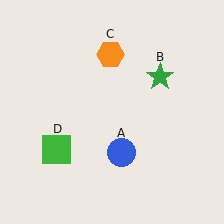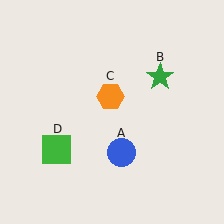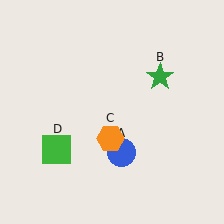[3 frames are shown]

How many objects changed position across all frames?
1 object changed position: orange hexagon (object C).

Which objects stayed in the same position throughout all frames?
Blue circle (object A) and green star (object B) and green square (object D) remained stationary.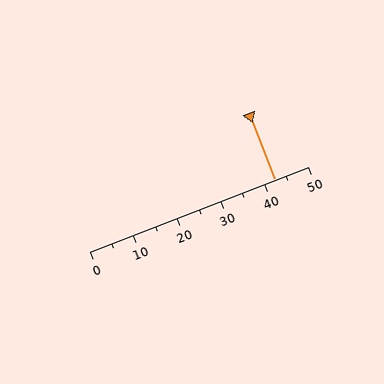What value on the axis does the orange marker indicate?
The marker indicates approximately 42.5.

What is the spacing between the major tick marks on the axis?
The major ticks are spaced 10 apart.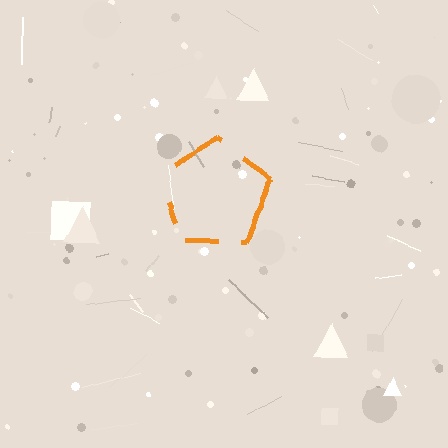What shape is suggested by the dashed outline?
The dashed outline suggests a pentagon.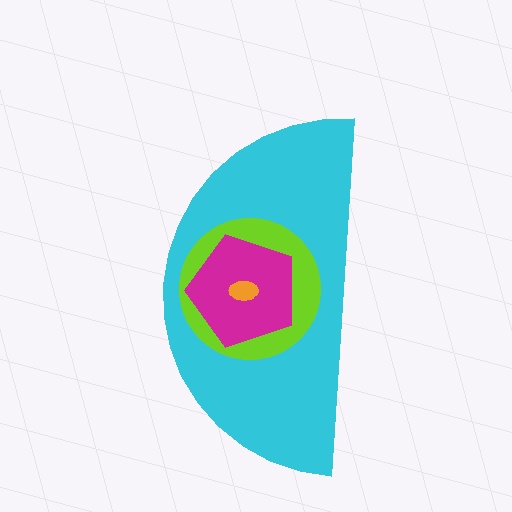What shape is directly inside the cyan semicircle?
The lime circle.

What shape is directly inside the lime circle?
The magenta pentagon.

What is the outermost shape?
The cyan semicircle.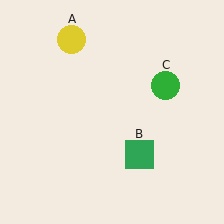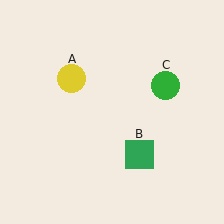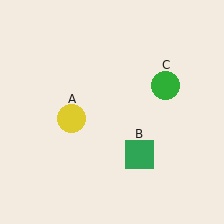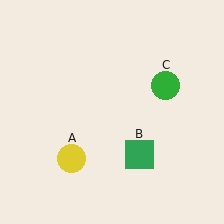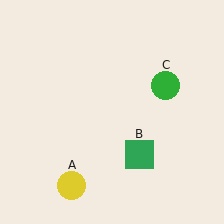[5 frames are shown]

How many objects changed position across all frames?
1 object changed position: yellow circle (object A).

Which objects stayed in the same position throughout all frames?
Green square (object B) and green circle (object C) remained stationary.